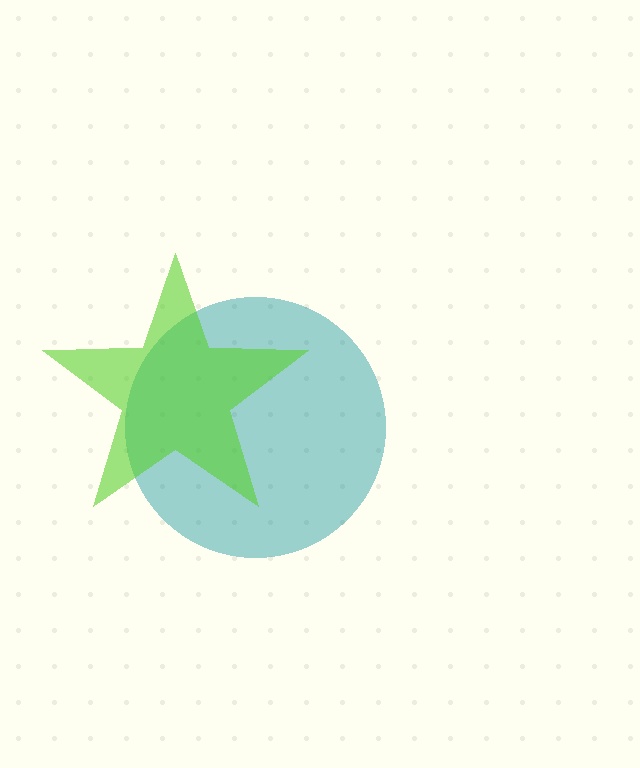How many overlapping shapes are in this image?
There are 2 overlapping shapes in the image.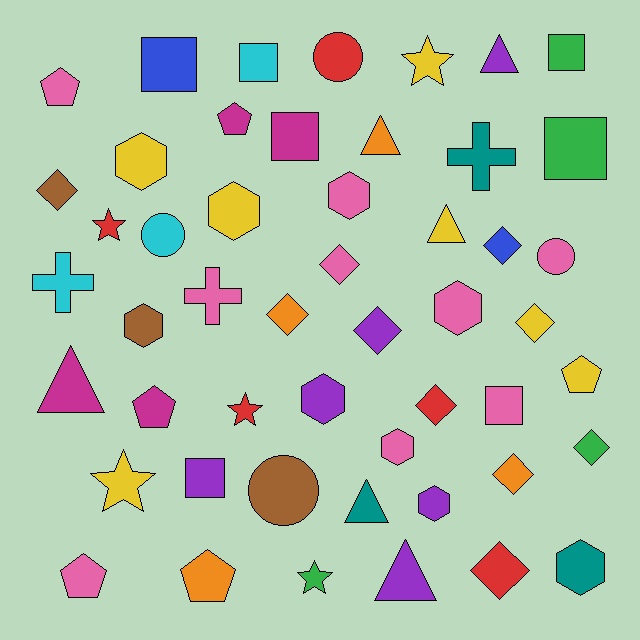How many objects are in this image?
There are 50 objects.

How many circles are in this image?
There are 4 circles.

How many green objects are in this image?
There are 4 green objects.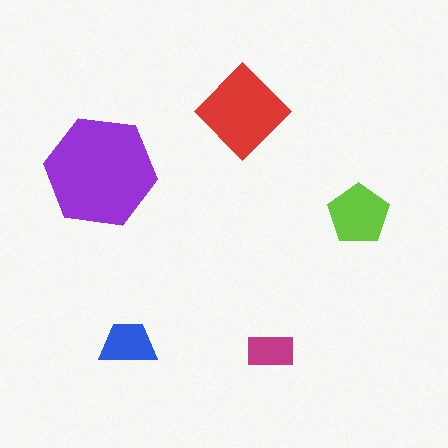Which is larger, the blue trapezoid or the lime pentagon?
The lime pentagon.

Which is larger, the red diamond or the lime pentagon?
The red diamond.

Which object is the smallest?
The magenta rectangle.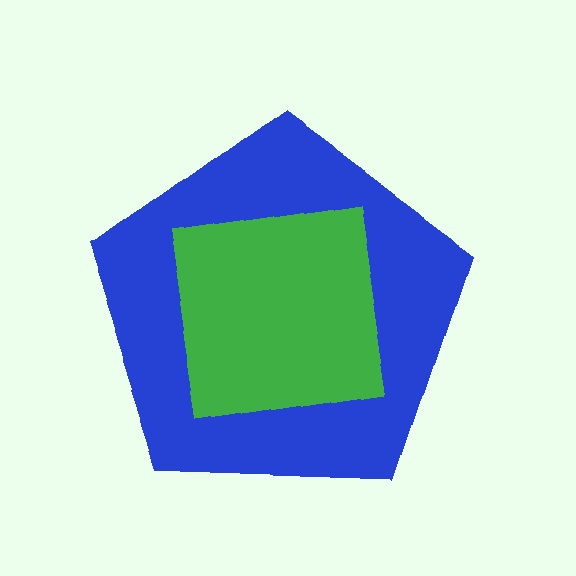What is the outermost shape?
The blue pentagon.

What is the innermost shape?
The green square.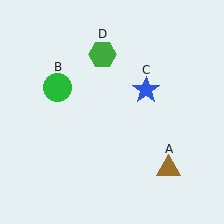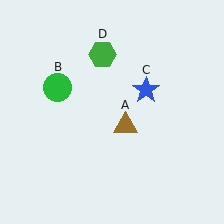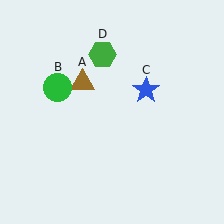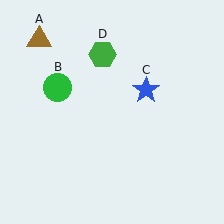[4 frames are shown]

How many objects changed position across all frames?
1 object changed position: brown triangle (object A).